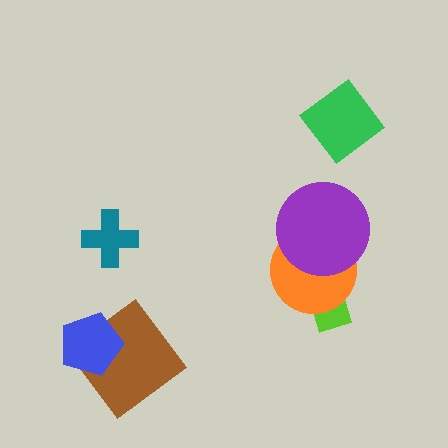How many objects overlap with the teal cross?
0 objects overlap with the teal cross.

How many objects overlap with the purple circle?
1 object overlaps with the purple circle.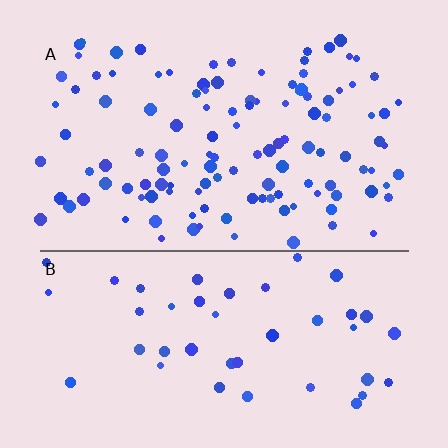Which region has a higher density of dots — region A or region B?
A (the top).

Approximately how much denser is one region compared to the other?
Approximately 2.6× — region A over region B.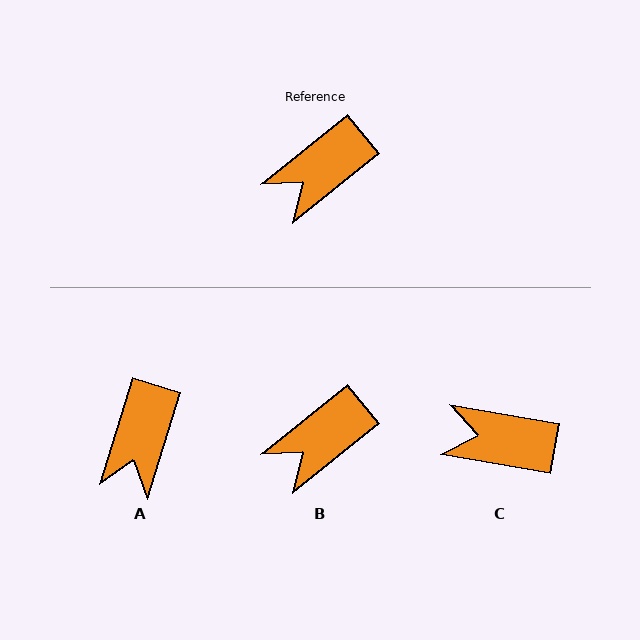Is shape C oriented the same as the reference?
No, it is off by about 49 degrees.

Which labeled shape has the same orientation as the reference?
B.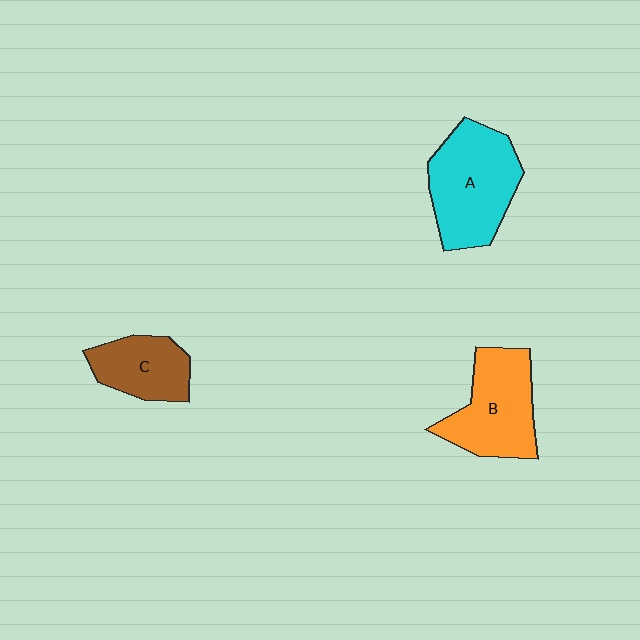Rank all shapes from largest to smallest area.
From largest to smallest: A (cyan), B (orange), C (brown).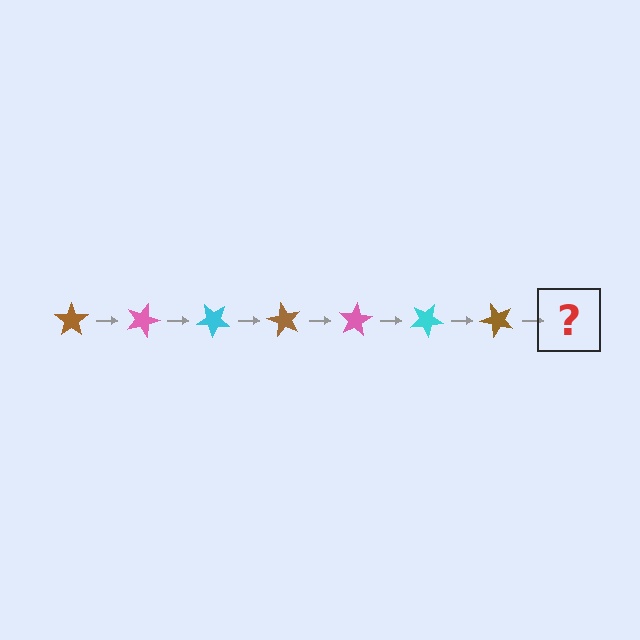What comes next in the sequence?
The next element should be a pink star, rotated 140 degrees from the start.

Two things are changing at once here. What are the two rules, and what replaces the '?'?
The two rules are that it rotates 20 degrees each step and the color cycles through brown, pink, and cyan. The '?' should be a pink star, rotated 140 degrees from the start.